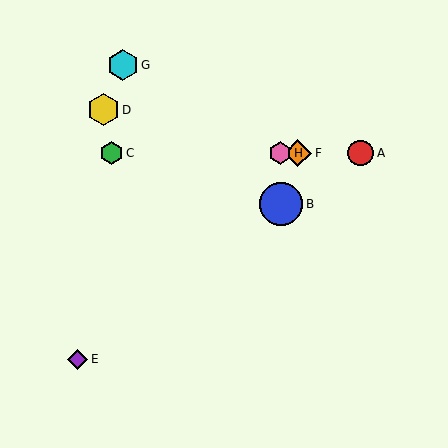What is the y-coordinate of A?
Object A is at y≈153.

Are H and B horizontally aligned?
No, H is at y≈153 and B is at y≈204.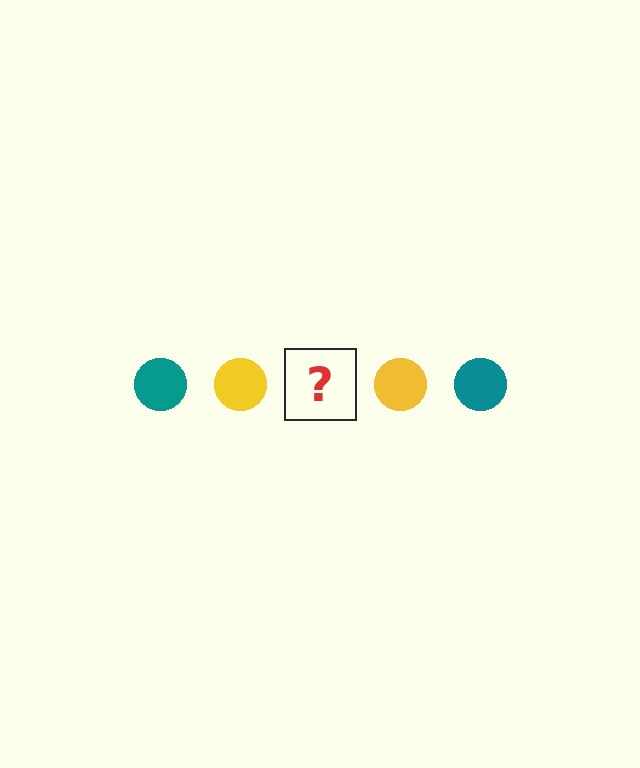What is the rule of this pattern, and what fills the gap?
The rule is that the pattern cycles through teal, yellow circles. The gap should be filled with a teal circle.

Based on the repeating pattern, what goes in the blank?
The blank should be a teal circle.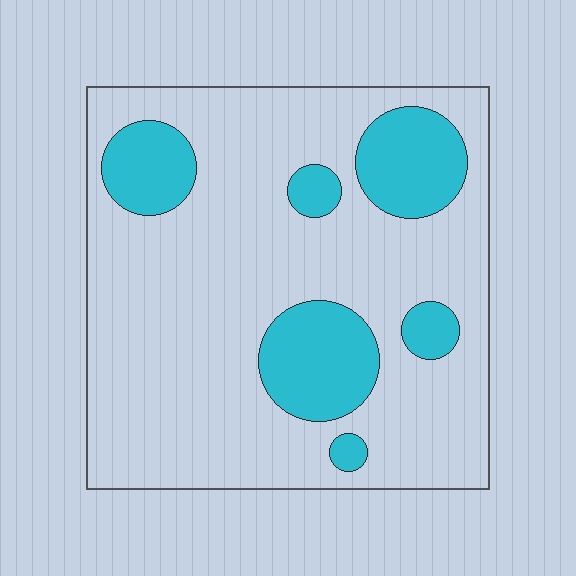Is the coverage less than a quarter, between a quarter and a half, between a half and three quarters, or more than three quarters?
Less than a quarter.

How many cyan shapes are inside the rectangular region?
6.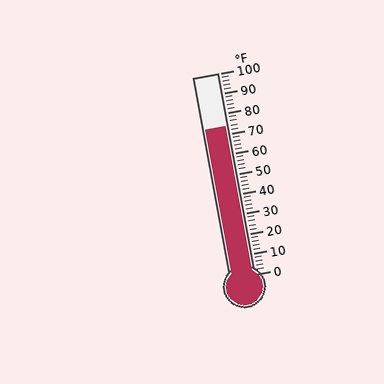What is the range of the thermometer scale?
The thermometer scale ranges from 0°F to 100°F.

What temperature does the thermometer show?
The thermometer shows approximately 74°F.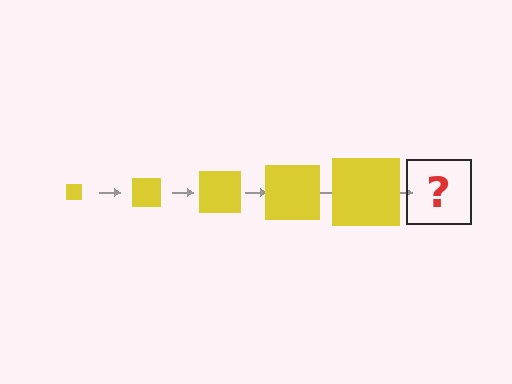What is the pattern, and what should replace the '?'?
The pattern is that the square gets progressively larger each step. The '?' should be a yellow square, larger than the previous one.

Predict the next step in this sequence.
The next step is a yellow square, larger than the previous one.